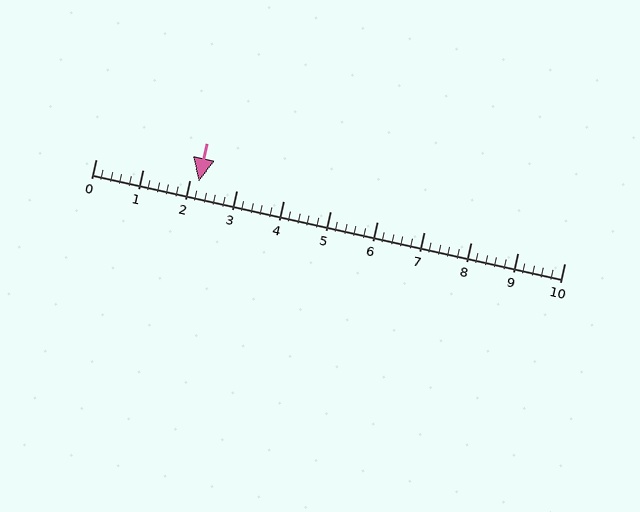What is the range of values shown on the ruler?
The ruler shows values from 0 to 10.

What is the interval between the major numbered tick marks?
The major tick marks are spaced 1 units apart.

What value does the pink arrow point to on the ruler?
The pink arrow points to approximately 2.2.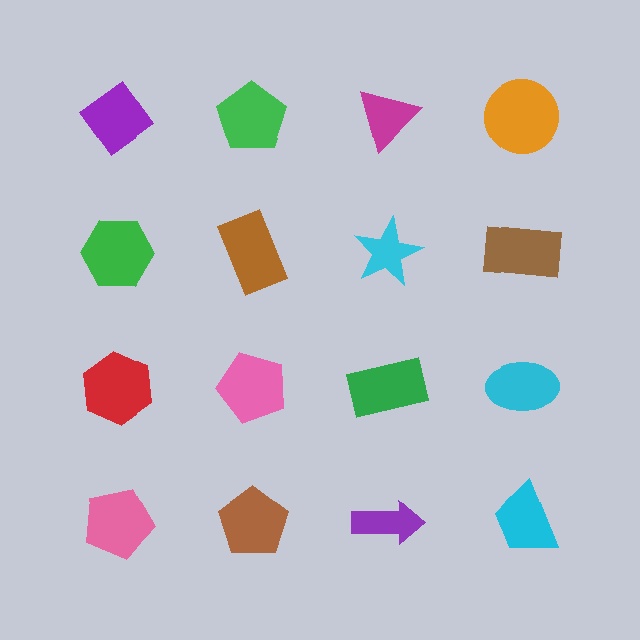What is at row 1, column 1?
A purple diamond.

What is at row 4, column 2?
A brown pentagon.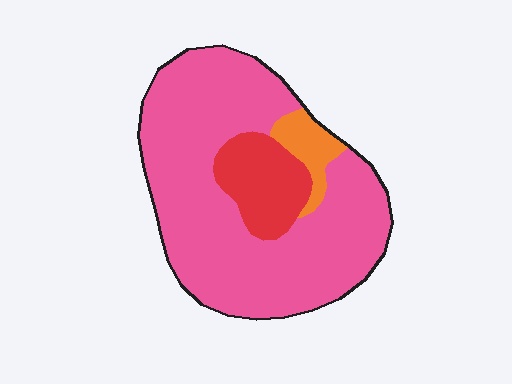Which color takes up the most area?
Pink, at roughly 80%.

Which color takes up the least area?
Orange, at roughly 5%.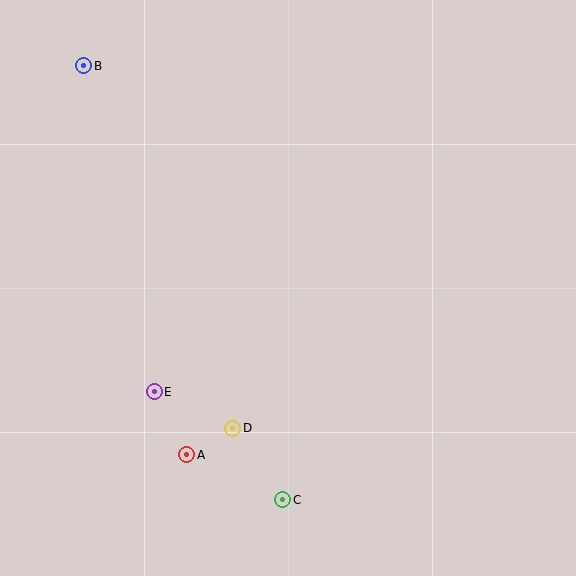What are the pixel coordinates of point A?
Point A is at (187, 455).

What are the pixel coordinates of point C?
Point C is at (283, 500).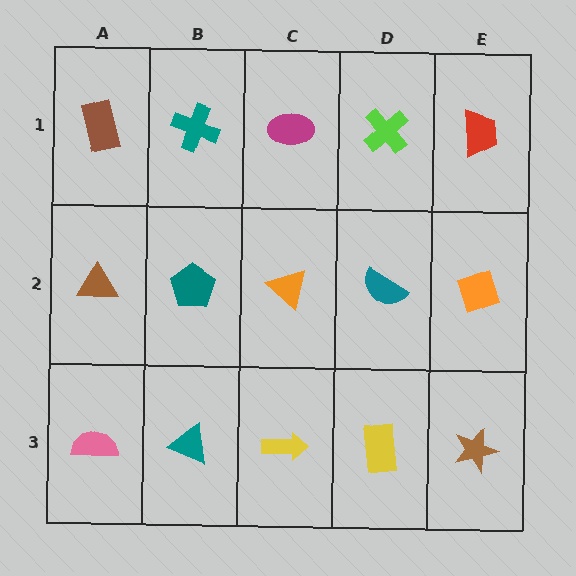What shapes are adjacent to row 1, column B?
A teal pentagon (row 2, column B), a brown rectangle (row 1, column A), a magenta ellipse (row 1, column C).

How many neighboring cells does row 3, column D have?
3.